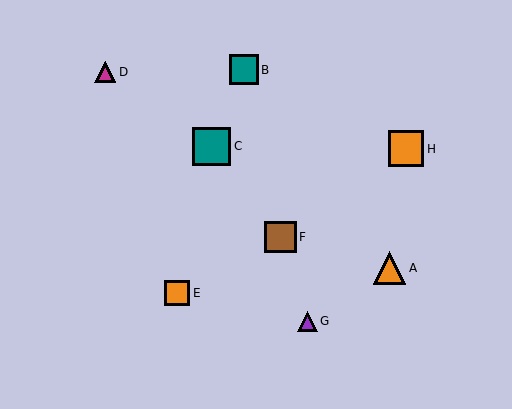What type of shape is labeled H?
Shape H is an orange square.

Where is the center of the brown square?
The center of the brown square is at (281, 237).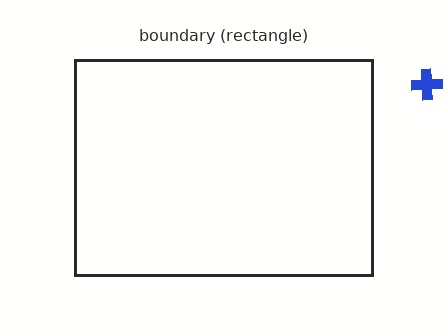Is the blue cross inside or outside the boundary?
Outside.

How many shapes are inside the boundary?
0 inside, 1 outside.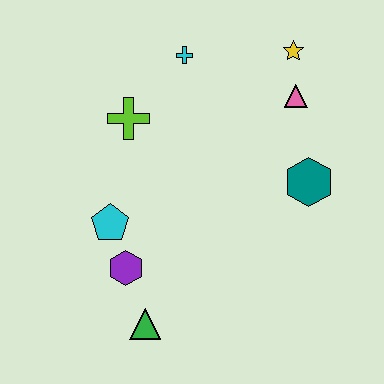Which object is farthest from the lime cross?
The green triangle is farthest from the lime cross.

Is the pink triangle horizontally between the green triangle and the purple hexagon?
No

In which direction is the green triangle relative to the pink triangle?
The green triangle is below the pink triangle.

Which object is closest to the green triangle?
The purple hexagon is closest to the green triangle.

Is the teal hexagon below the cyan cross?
Yes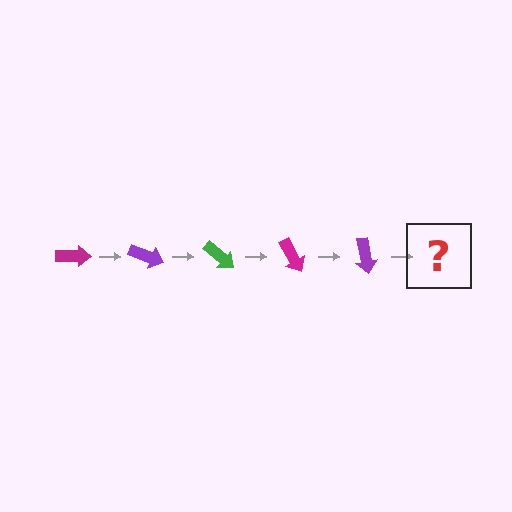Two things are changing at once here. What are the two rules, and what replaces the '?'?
The two rules are that it rotates 20 degrees each step and the color cycles through magenta, purple, and green. The '?' should be a green arrow, rotated 100 degrees from the start.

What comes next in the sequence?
The next element should be a green arrow, rotated 100 degrees from the start.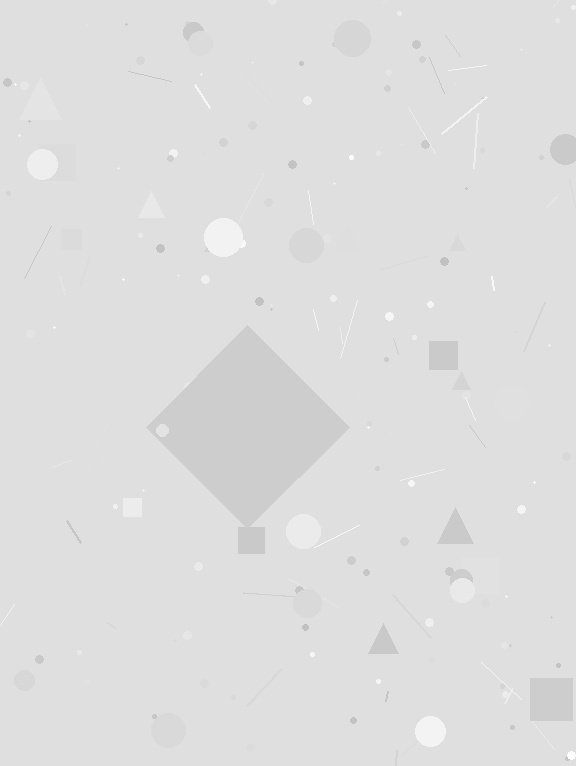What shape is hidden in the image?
A diamond is hidden in the image.